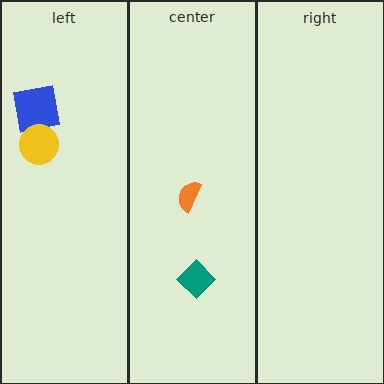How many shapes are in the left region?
2.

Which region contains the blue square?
The left region.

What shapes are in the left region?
The blue square, the yellow circle.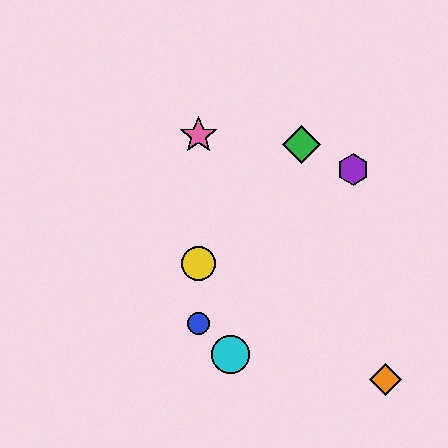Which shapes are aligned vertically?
The red star, the blue circle, the yellow circle, the pink star are aligned vertically.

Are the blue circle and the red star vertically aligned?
Yes, both are at x≈198.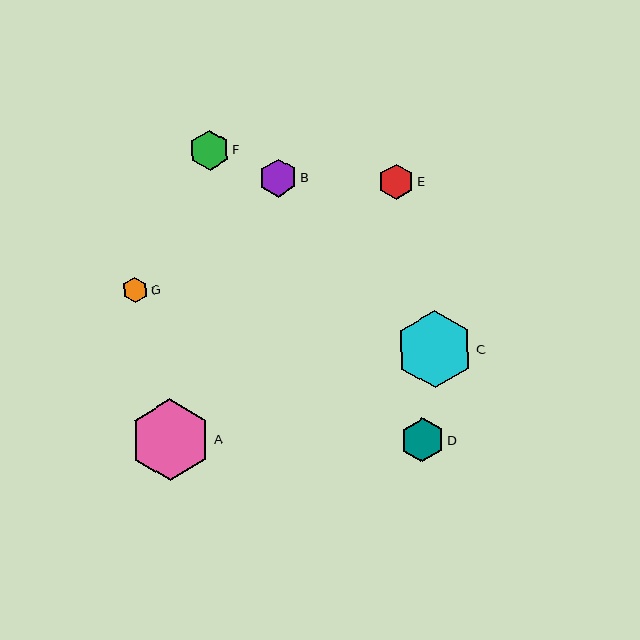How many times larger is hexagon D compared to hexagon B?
Hexagon D is approximately 1.2 times the size of hexagon B.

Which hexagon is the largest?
Hexagon A is the largest with a size of approximately 82 pixels.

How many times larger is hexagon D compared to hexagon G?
Hexagon D is approximately 1.7 times the size of hexagon G.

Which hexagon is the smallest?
Hexagon G is the smallest with a size of approximately 25 pixels.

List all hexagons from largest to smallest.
From largest to smallest: A, C, D, F, B, E, G.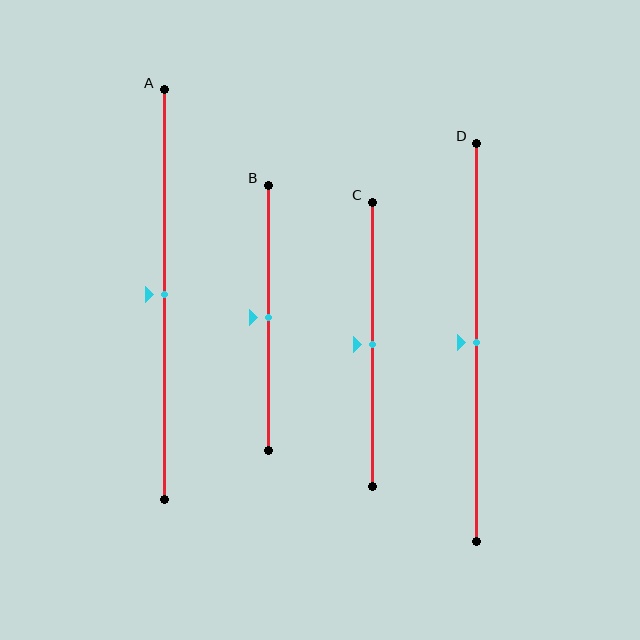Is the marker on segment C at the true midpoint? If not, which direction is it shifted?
Yes, the marker on segment C is at the true midpoint.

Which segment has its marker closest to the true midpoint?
Segment A has its marker closest to the true midpoint.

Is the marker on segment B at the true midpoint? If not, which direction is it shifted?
Yes, the marker on segment B is at the true midpoint.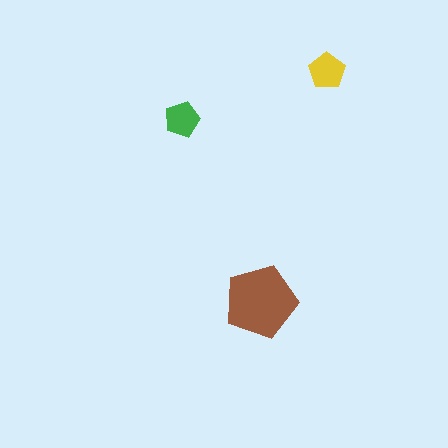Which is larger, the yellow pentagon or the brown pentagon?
The brown one.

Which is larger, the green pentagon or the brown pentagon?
The brown one.